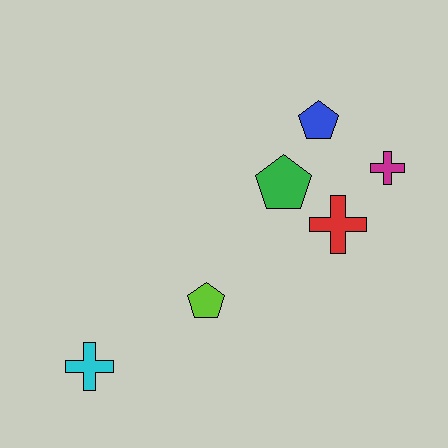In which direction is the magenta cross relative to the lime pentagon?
The magenta cross is to the right of the lime pentagon.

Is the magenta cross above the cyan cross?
Yes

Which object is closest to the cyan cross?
The lime pentagon is closest to the cyan cross.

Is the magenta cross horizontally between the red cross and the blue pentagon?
No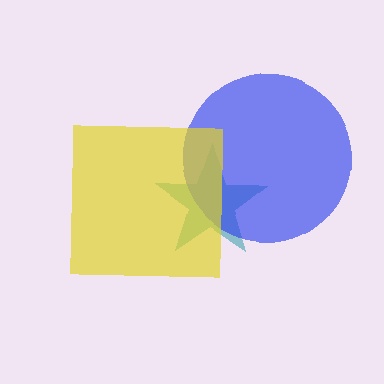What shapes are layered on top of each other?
The layered shapes are: a teal star, a blue circle, a yellow square.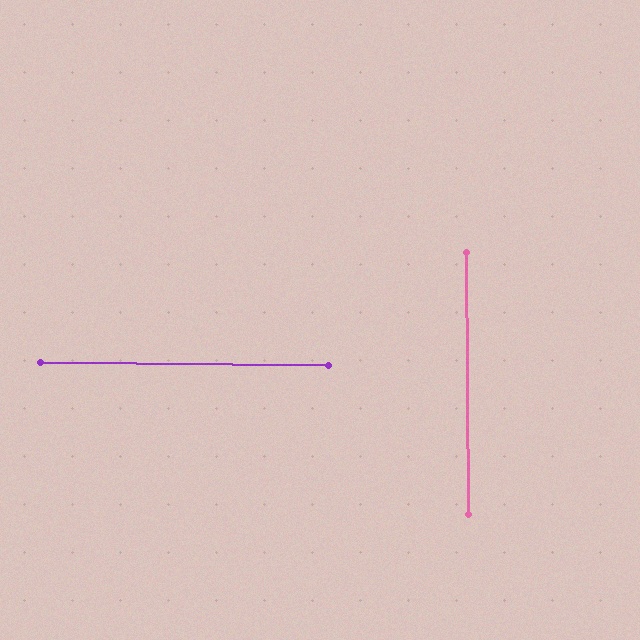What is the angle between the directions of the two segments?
Approximately 89 degrees.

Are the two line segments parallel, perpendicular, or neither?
Perpendicular — they meet at approximately 89°.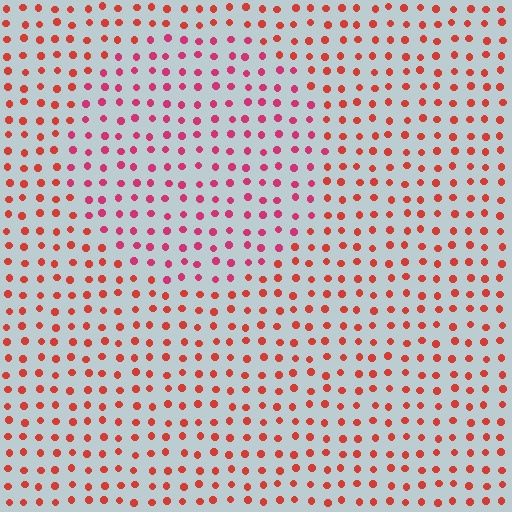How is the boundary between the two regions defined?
The boundary is defined purely by a slight shift in hue (about 30 degrees). Spacing, size, and orientation are identical on both sides.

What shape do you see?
I see a circle.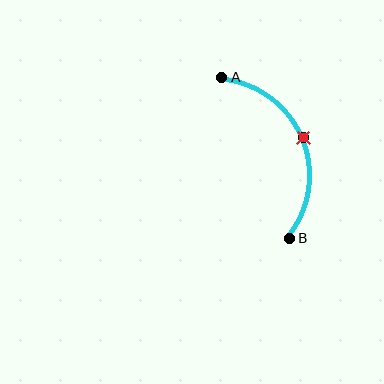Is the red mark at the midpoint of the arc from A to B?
Yes. The red mark lies on the arc at equal arc-length from both A and B — it is the arc midpoint.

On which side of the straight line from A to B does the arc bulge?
The arc bulges to the right of the straight line connecting A and B.